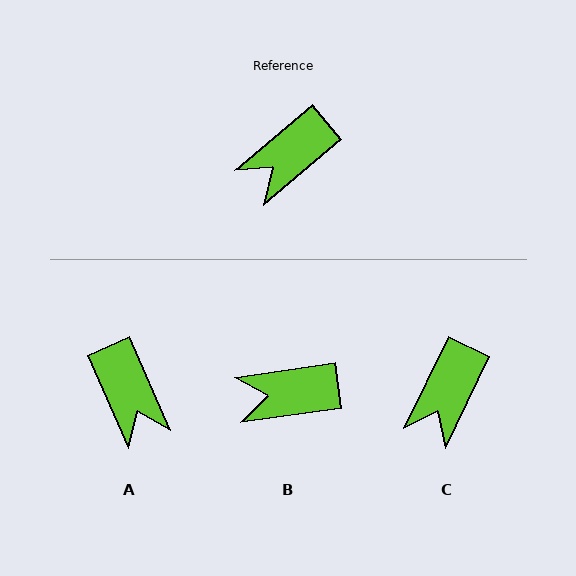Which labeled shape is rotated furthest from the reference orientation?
A, about 73 degrees away.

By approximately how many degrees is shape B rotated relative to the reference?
Approximately 32 degrees clockwise.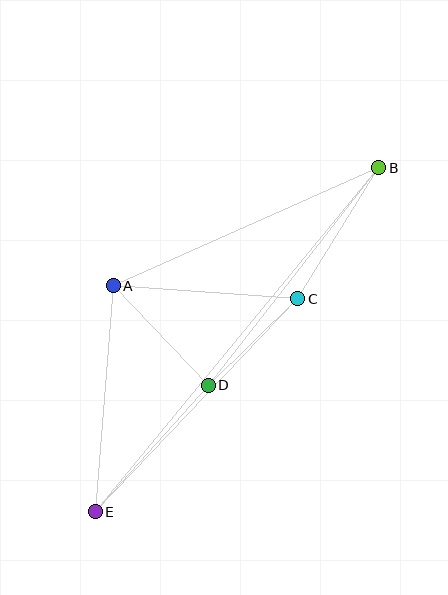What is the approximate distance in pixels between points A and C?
The distance between A and C is approximately 185 pixels.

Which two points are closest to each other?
Points C and D are closest to each other.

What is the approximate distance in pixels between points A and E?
The distance between A and E is approximately 227 pixels.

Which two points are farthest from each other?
Points B and E are farthest from each other.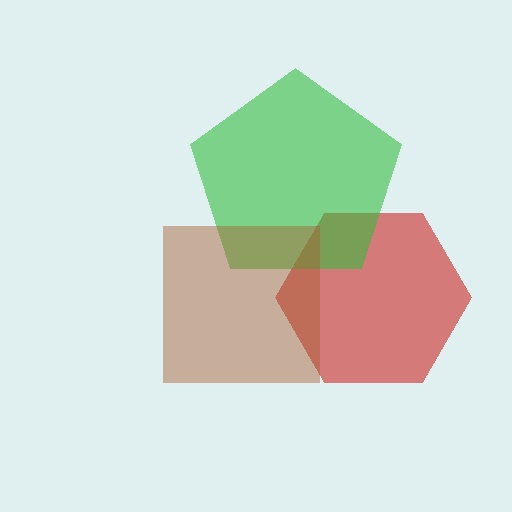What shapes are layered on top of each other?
The layered shapes are: a red hexagon, a green pentagon, a brown square.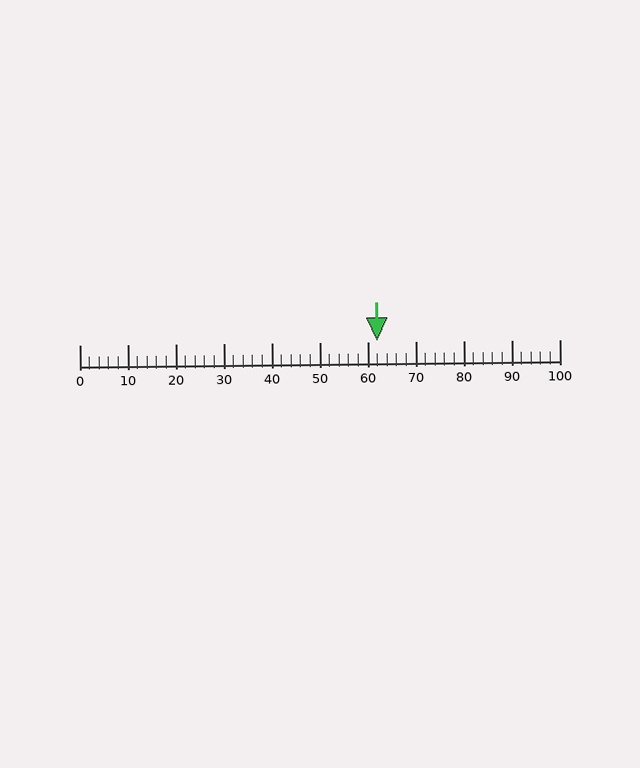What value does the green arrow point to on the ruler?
The green arrow points to approximately 62.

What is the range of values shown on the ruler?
The ruler shows values from 0 to 100.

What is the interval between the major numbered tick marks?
The major tick marks are spaced 10 units apart.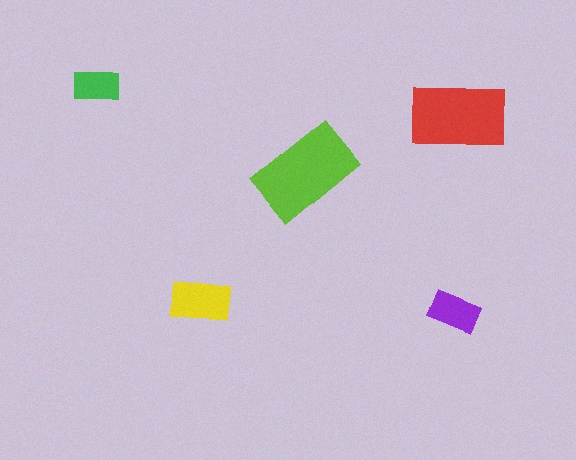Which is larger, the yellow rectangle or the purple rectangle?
The yellow one.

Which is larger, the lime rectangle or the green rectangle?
The lime one.